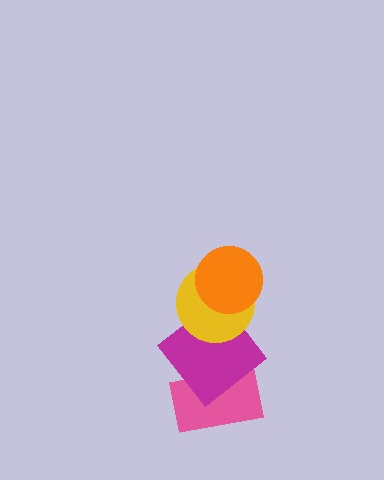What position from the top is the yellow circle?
The yellow circle is 2nd from the top.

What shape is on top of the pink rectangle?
The magenta diamond is on top of the pink rectangle.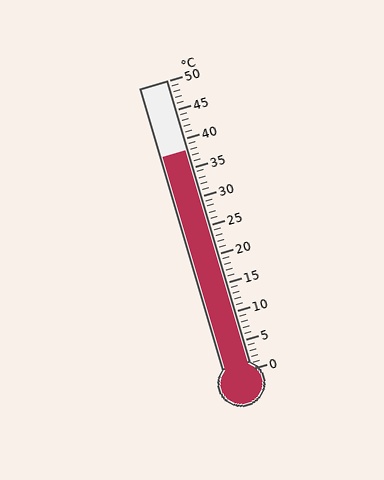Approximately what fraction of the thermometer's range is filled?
The thermometer is filled to approximately 75% of its range.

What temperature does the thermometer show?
The thermometer shows approximately 38°C.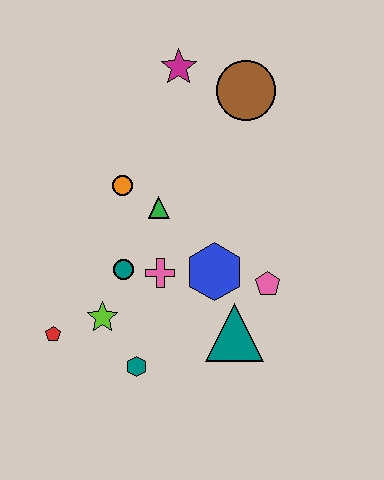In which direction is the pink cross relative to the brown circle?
The pink cross is below the brown circle.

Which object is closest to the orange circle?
The green triangle is closest to the orange circle.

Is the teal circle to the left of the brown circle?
Yes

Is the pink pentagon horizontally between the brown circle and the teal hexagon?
No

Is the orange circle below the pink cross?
No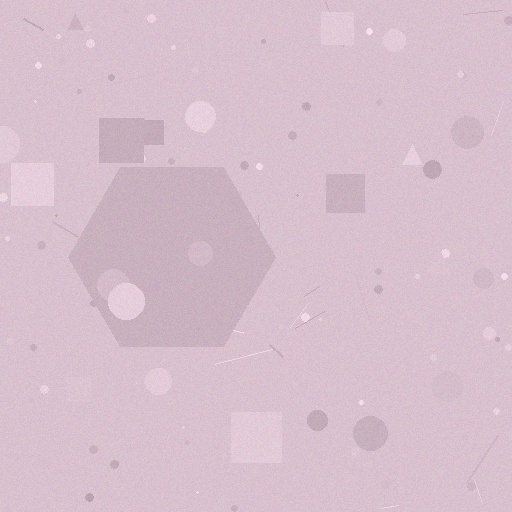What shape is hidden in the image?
A hexagon is hidden in the image.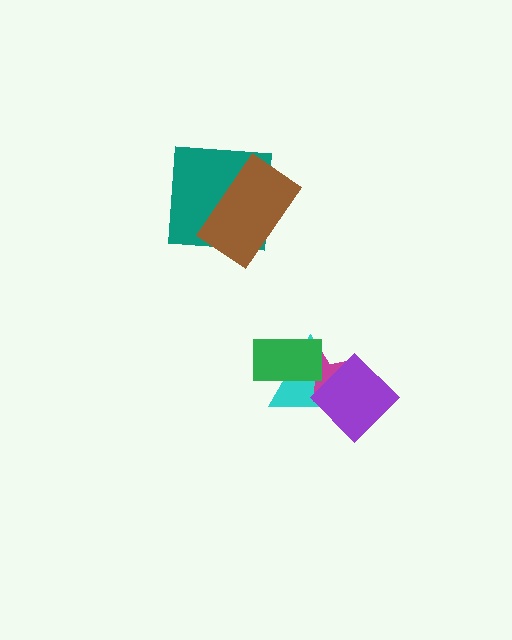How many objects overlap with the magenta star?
3 objects overlap with the magenta star.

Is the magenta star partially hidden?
Yes, it is partially covered by another shape.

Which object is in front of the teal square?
The brown rectangle is in front of the teal square.